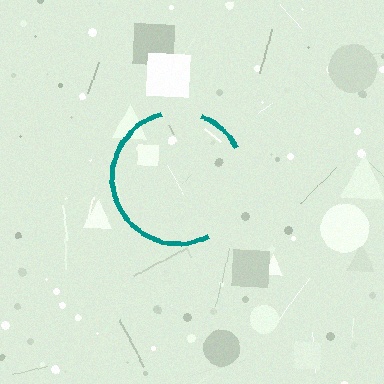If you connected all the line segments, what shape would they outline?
They would outline a circle.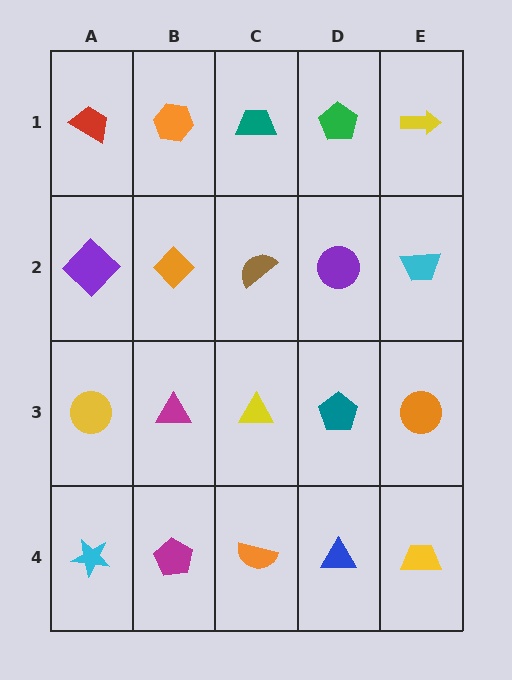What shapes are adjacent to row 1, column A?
A purple diamond (row 2, column A), an orange hexagon (row 1, column B).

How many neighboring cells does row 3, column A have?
3.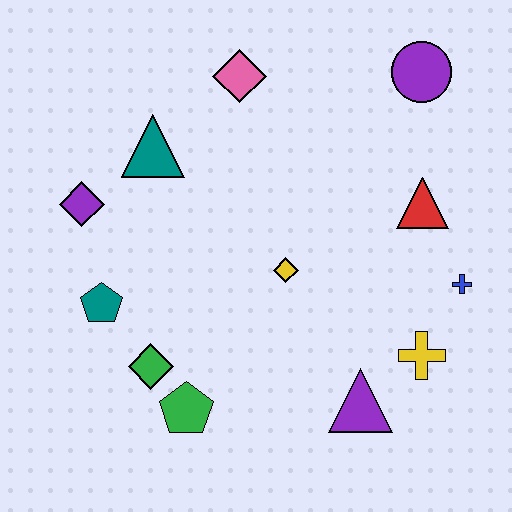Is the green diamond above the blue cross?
No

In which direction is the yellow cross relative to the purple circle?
The yellow cross is below the purple circle.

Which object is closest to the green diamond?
The green pentagon is closest to the green diamond.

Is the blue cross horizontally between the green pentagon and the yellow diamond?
No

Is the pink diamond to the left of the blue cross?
Yes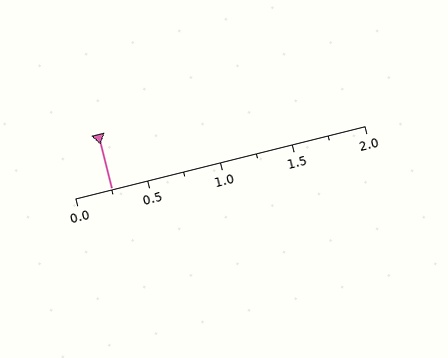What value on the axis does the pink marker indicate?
The marker indicates approximately 0.25.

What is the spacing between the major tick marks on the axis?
The major ticks are spaced 0.5 apart.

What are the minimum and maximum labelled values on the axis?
The axis runs from 0.0 to 2.0.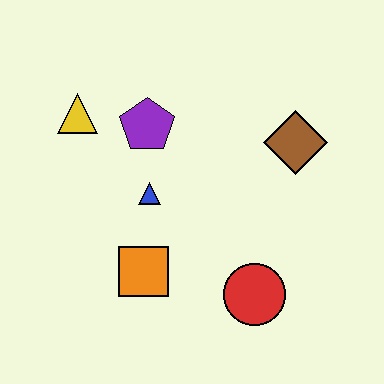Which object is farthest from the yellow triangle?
The red circle is farthest from the yellow triangle.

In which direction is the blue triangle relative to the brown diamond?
The blue triangle is to the left of the brown diamond.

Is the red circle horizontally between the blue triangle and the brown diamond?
Yes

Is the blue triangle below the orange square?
No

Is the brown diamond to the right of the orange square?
Yes